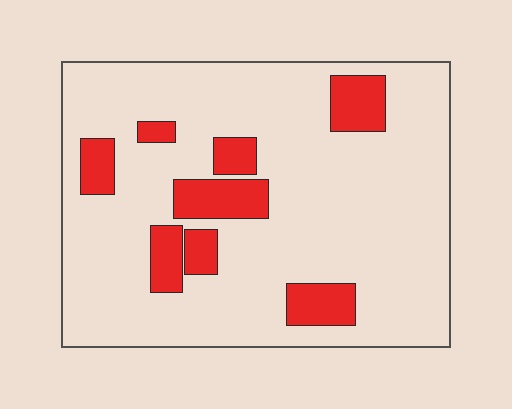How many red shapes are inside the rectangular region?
8.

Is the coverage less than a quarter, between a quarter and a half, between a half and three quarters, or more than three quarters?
Less than a quarter.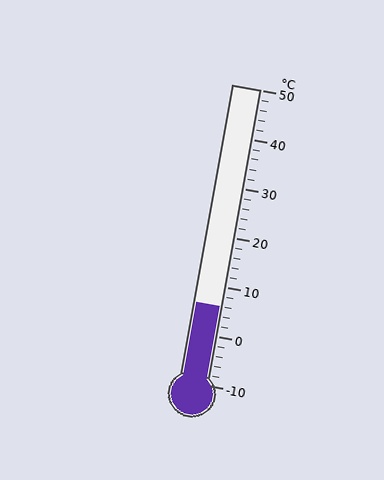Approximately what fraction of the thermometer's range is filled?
The thermometer is filled to approximately 25% of its range.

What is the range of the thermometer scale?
The thermometer scale ranges from -10°C to 50°C.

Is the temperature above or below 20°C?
The temperature is below 20°C.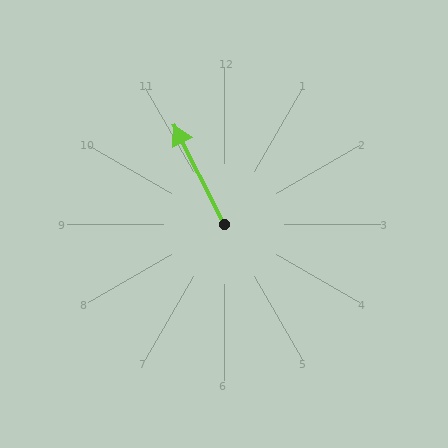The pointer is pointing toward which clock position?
Roughly 11 o'clock.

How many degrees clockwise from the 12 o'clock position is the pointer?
Approximately 333 degrees.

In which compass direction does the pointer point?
Northwest.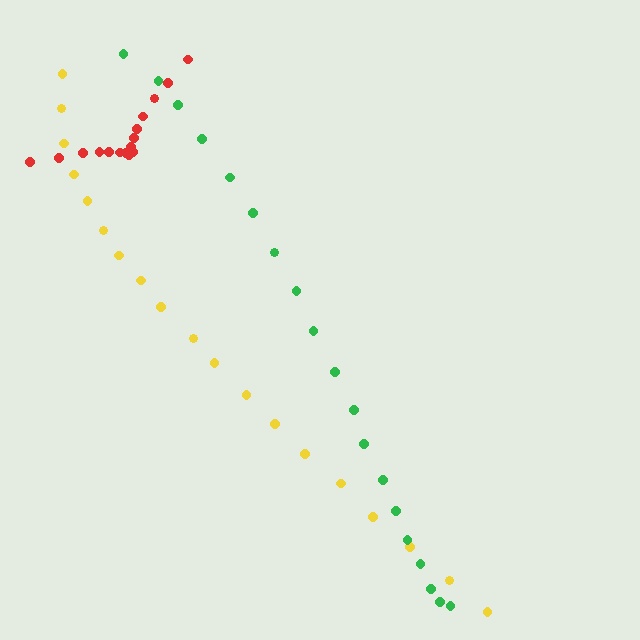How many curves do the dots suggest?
There are 3 distinct paths.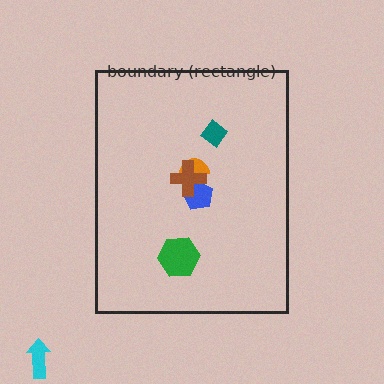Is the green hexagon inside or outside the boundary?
Inside.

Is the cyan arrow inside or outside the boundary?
Outside.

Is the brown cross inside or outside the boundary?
Inside.